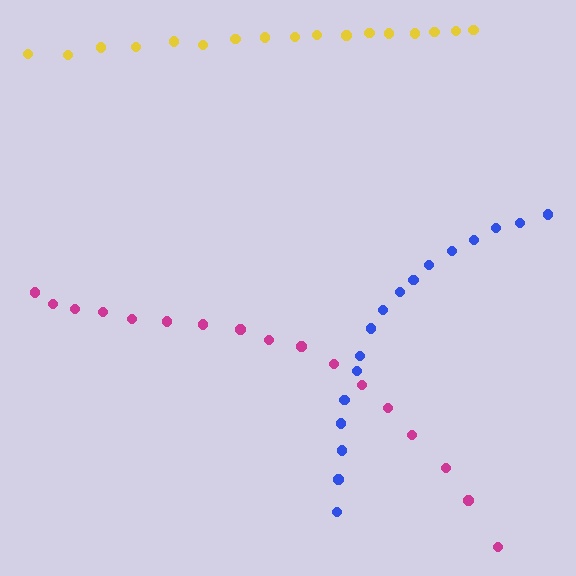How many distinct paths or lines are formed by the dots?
There are 3 distinct paths.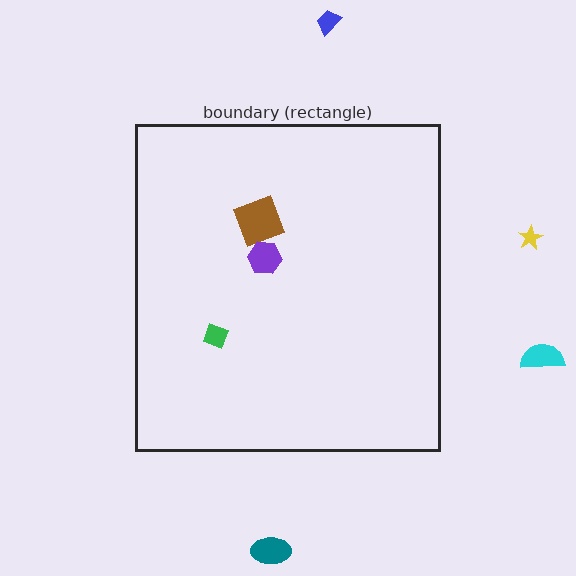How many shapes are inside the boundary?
3 inside, 4 outside.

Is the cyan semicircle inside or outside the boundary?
Outside.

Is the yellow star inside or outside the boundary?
Outside.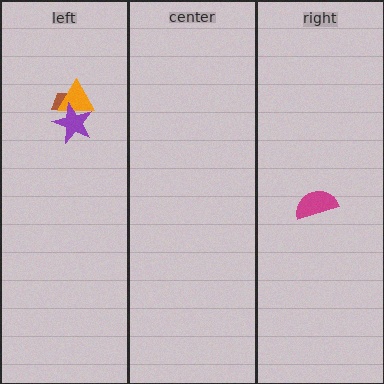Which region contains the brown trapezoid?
The left region.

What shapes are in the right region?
The magenta semicircle.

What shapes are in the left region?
The brown trapezoid, the orange triangle, the purple star.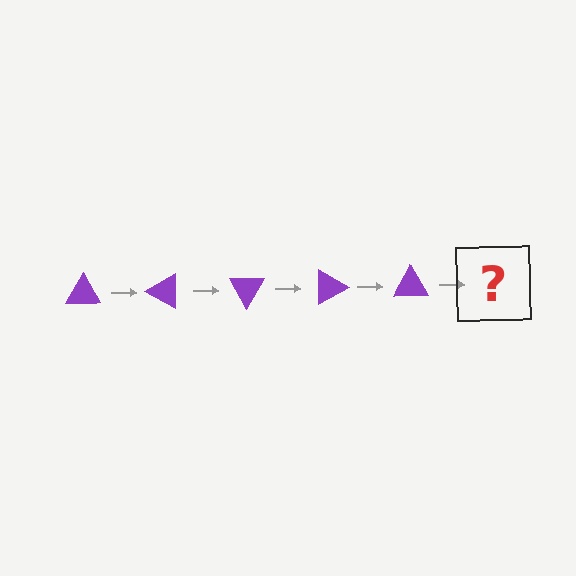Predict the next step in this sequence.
The next step is a purple triangle rotated 150 degrees.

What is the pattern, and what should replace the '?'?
The pattern is that the triangle rotates 30 degrees each step. The '?' should be a purple triangle rotated 150 degrees.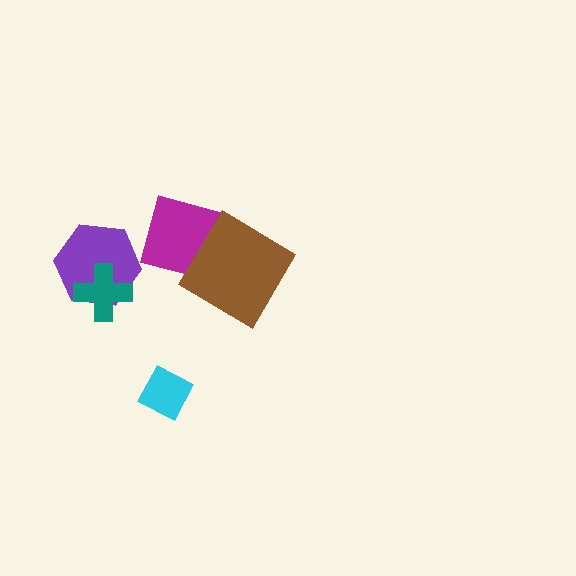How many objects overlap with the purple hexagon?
1 object overlaps with the purple hexagon.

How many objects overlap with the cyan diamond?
0 objects overlap with the cyan diamond.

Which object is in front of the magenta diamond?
The brown diamond is in front of the magenta diamond.